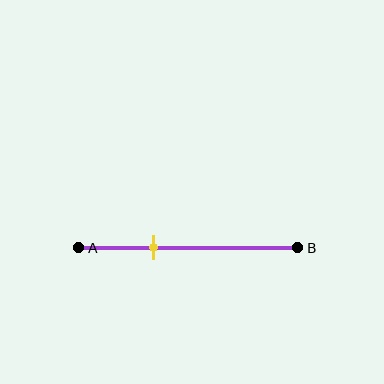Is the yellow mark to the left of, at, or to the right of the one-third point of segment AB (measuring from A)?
The yellow mark is approximately at the one-third point of segment AB.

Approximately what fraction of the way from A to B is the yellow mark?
The yellow mark is approximately 35% of the way from A to B.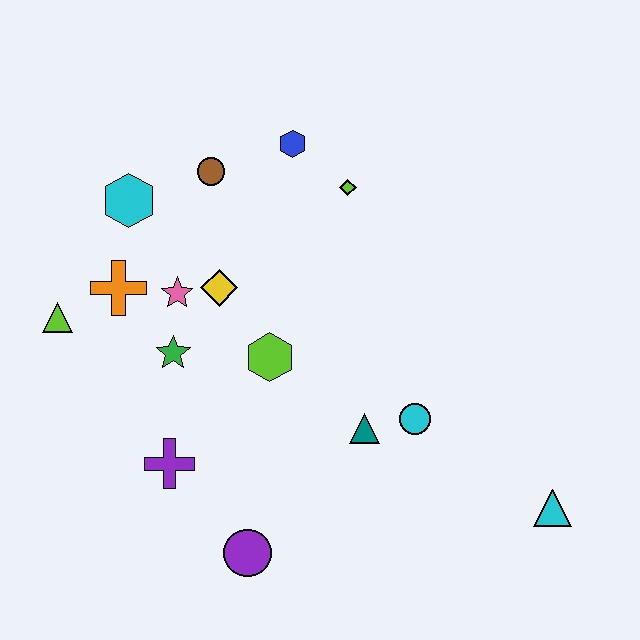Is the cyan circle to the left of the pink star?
No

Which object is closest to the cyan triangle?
The cyan circle is closest to the cyan triangle.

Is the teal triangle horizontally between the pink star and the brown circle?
No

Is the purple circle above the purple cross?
No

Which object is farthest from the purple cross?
The cyan triangle is farthest from the purple cross.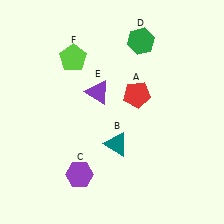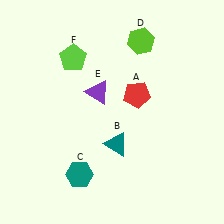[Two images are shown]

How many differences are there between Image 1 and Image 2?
There are 2 differences between the two images.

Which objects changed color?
C changed from purple to teal. D changed from green to lime.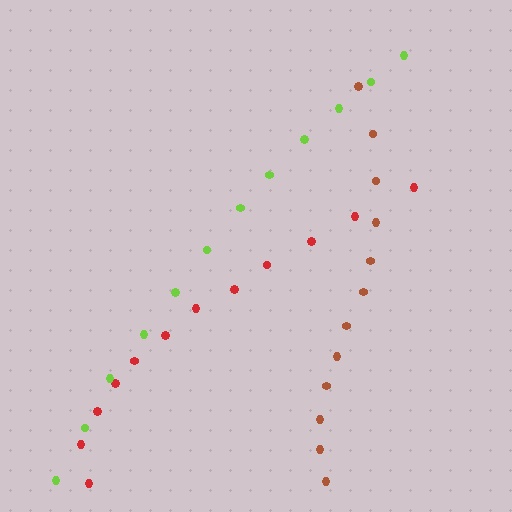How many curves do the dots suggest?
There are 3 distinct paths.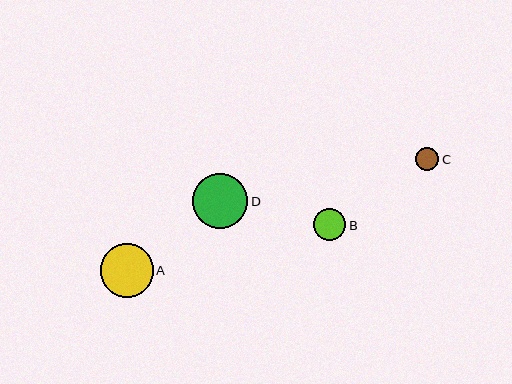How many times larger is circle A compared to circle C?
Circle A is approximately 2.3 times the size of circle C.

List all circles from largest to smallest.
From largest to smallest: D, A, B, C.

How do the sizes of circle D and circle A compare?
Circle D and circle A are approximately the same size.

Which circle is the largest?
Circle D is the largest with a size of approximately 55 pixels.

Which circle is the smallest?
Circle C is the smallest with a size of approximately 24 pixels.